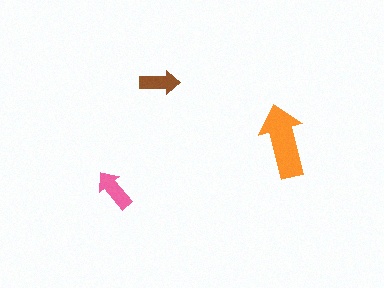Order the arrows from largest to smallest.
the orange one, the pink one, the brown one.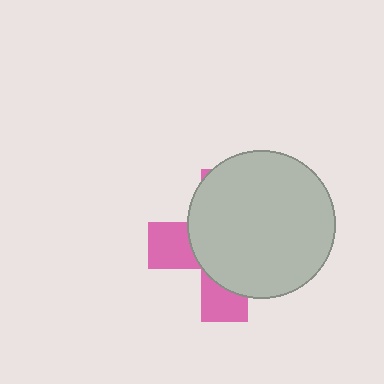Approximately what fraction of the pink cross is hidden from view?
Roughly 69% of the pink cross is hidden behind the light gray circle.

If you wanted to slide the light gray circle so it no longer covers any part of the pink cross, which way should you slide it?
Slide it right — that is the most direct way to separate the two shapes.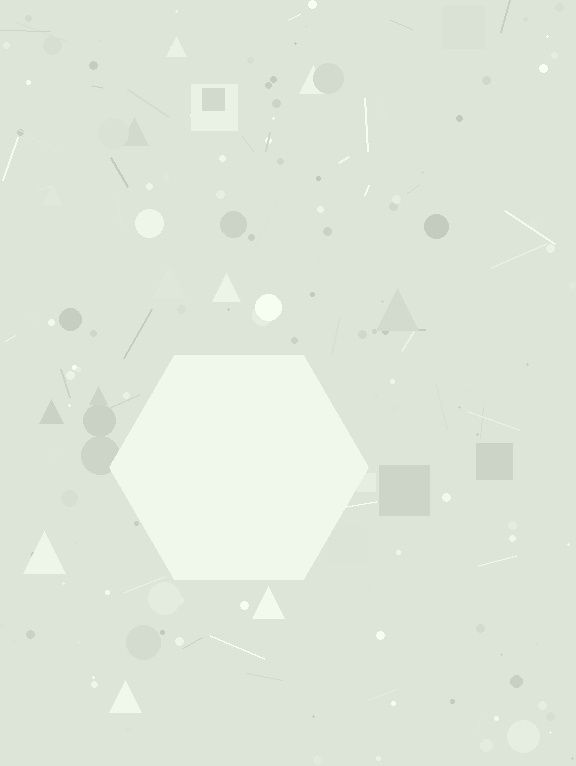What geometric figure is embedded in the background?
A hexagon is embedded in the background.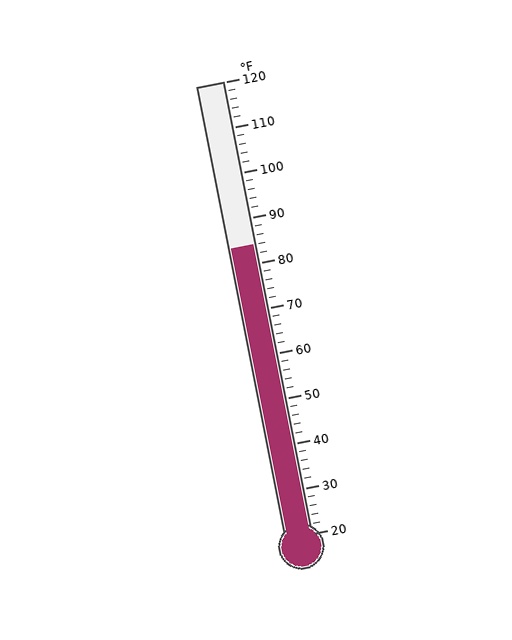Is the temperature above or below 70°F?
The temperature is above 70°F.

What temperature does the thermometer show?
The thermometer shows approximately 84°F.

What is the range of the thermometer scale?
The thermometer scale ranges from 20°F to 120°F.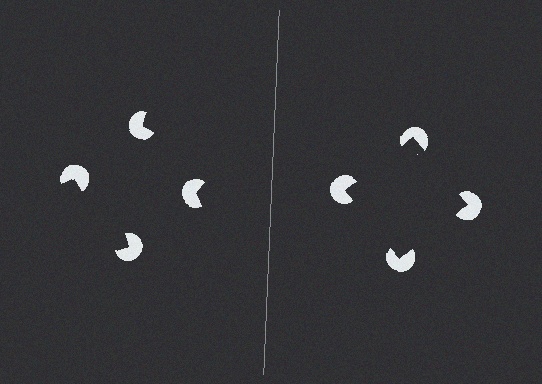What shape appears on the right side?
An illusory square.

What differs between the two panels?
The pac-man discs are positioned identically on both sides; only the wedge orientations differ. On the right they align to a square; on the left they are misaligned.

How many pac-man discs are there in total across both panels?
8 — 4 on each side.